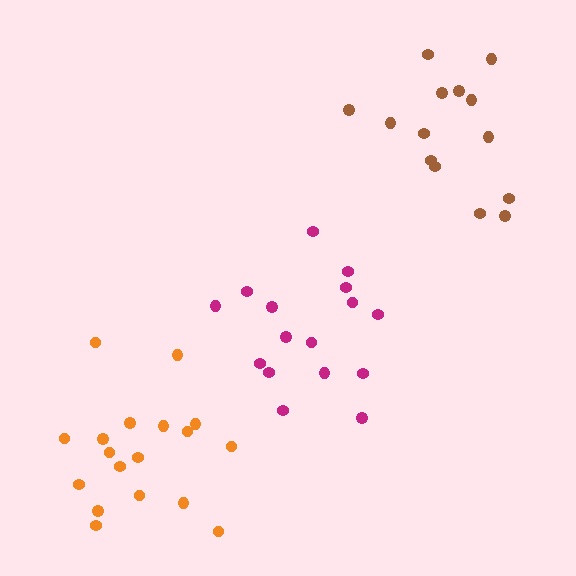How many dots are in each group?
Group 1: 16 dots, Group 2: 18 dots, Group 3: 14 dots (48 total).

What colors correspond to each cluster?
The clusters are colored: magenta, orange, brown.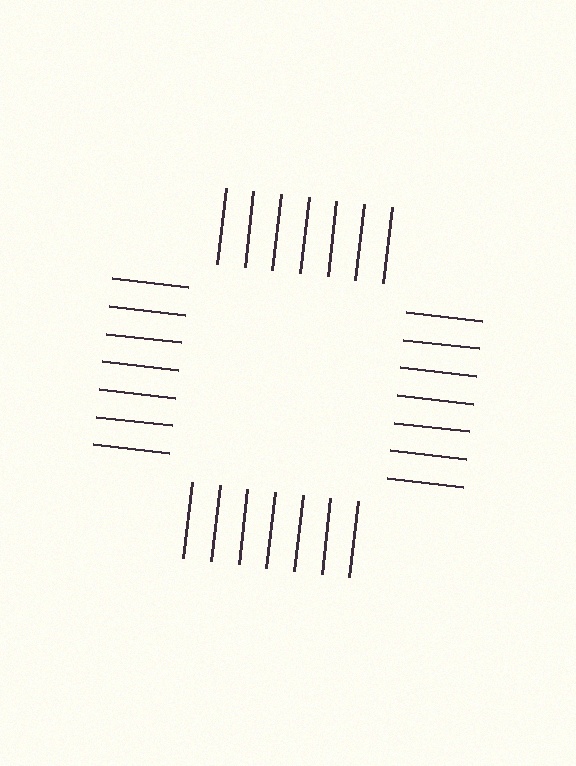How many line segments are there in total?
28 — 7 along each of the 4 edges.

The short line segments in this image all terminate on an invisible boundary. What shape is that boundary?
An illusory square — the line segments terminate on its edges but no continuous stroke is drawn.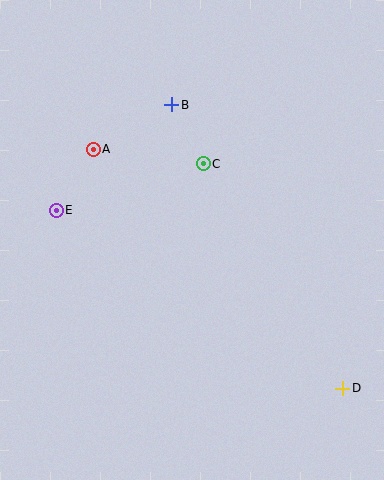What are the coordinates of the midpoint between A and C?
The midpoint between A and C is at (148, 157).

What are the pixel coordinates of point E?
Point E is at (56, 210).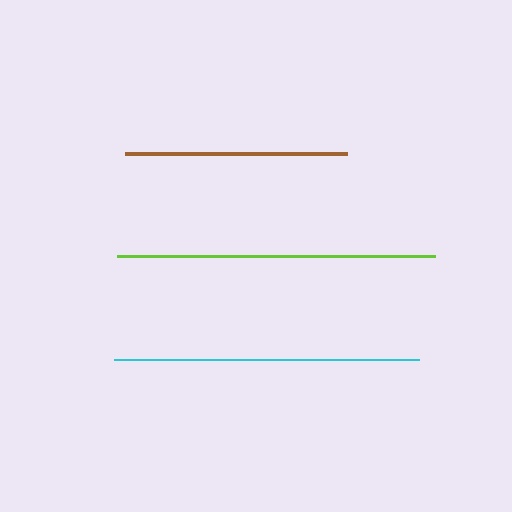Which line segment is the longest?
The lime line is the longest at approximately 318 pixels.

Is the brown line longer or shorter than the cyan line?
The cyan line is longer than the brown line.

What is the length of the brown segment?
The brown segment is approximately 222 pixels long.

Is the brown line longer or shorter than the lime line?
The lime line is longer than the brown line.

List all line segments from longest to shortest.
From longest to shortest: lime, cyan, brown.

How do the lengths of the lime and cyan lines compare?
The lime and cyan lines are approximately the same length.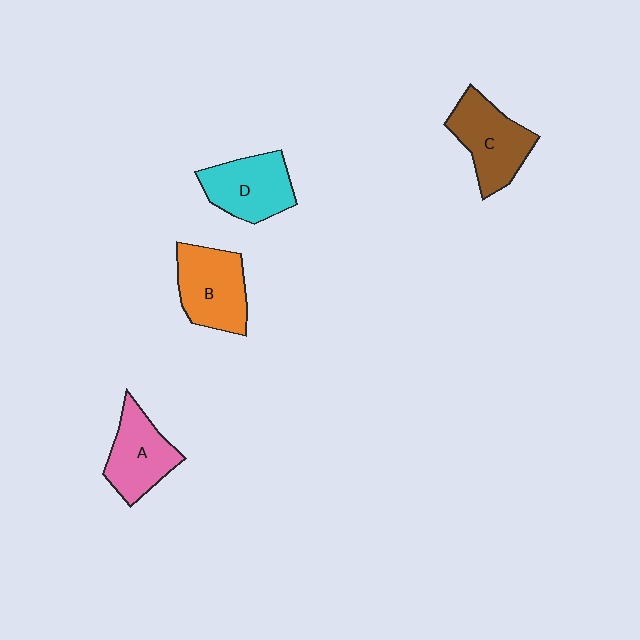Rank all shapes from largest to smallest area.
From largest to smallest: B (orange), C (brown), D (cyan), A (pink).